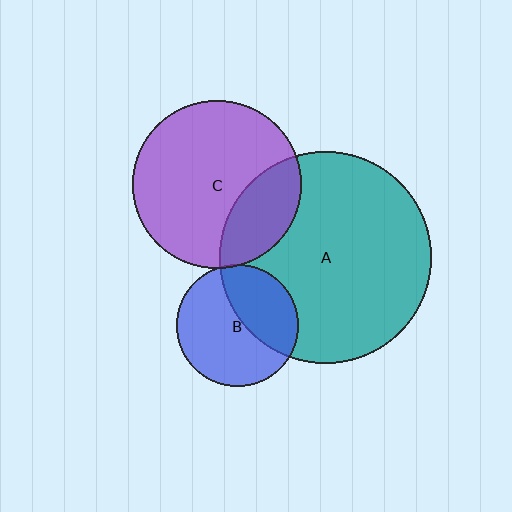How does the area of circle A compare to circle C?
Approximately 1.6 times.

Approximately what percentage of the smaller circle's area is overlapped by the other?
Approximately 25%.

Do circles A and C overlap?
Yes.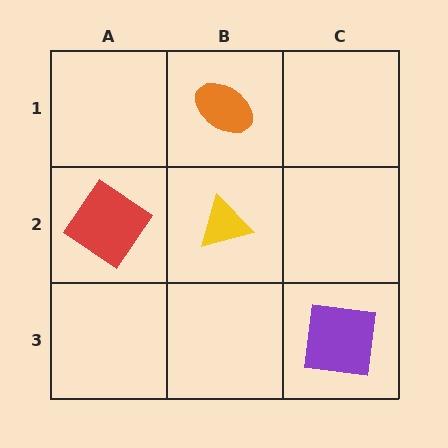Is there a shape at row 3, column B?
No, that cell is empty.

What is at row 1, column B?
An orange ellipse.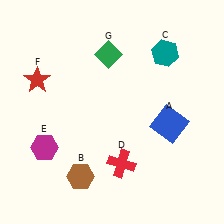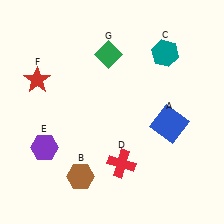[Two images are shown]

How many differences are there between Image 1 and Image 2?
There is 1 difference between the two images.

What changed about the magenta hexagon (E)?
In Image 1, E is magenta. In Image 2, it changed to purple.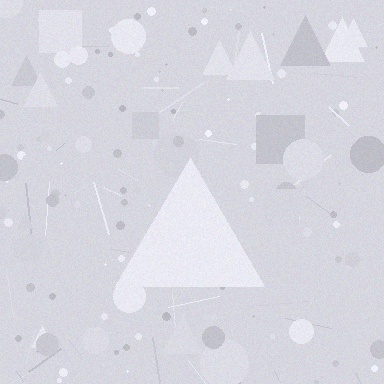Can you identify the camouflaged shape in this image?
The camouflaged shape is a triangle.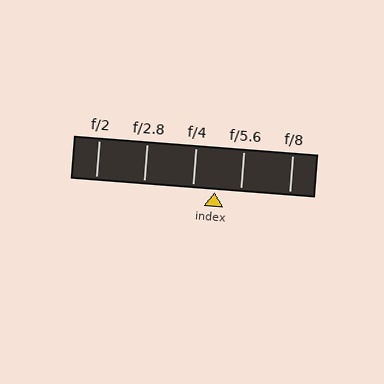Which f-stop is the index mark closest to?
The index mark is closest to f/4.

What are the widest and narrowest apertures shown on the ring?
The widest aperture shown is f/2 and the narrowest is f/8.